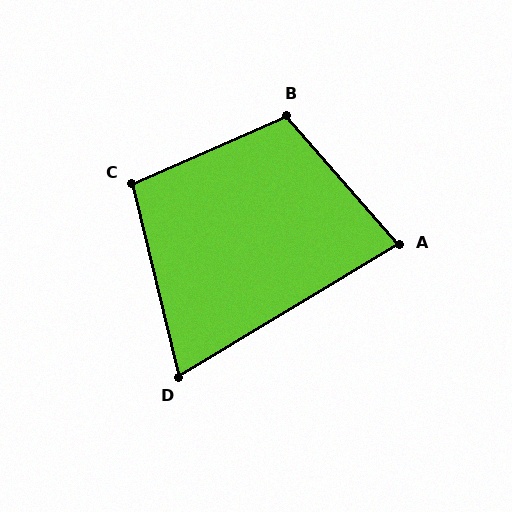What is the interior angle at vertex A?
Approximately 80 degrees (acute).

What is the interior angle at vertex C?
Approximately 100 degrees (obtuse).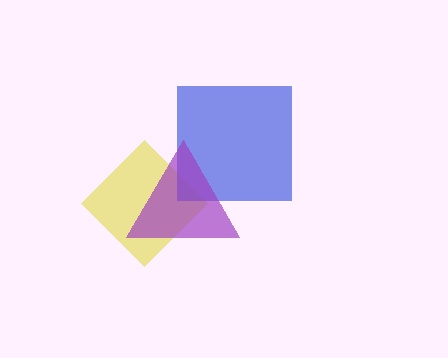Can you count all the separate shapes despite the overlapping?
Yes, there are 3 separate shapes.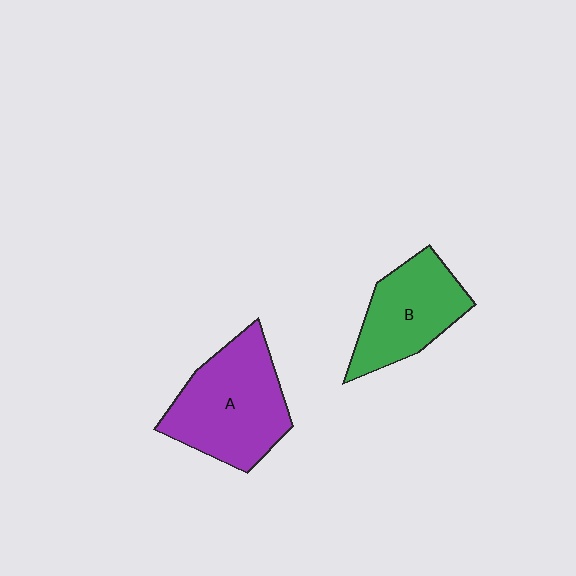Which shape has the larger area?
Shape A (purple).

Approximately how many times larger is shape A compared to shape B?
Approximately 1.3 times.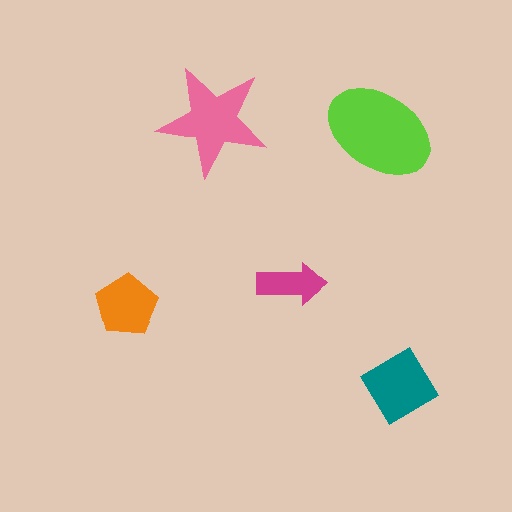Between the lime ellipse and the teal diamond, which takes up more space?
The lime ellipse.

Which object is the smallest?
The magenta arrow.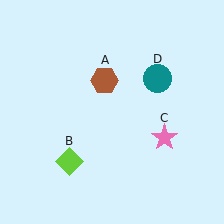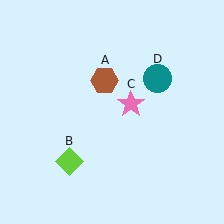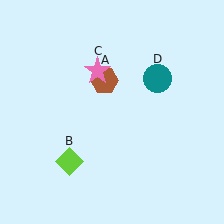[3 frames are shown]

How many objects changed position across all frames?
1 object changed position: pink star (object C).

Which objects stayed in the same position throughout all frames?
Brown hexagon (object A) and lime diamond (object B) and teal circle (object D) remained stationary.